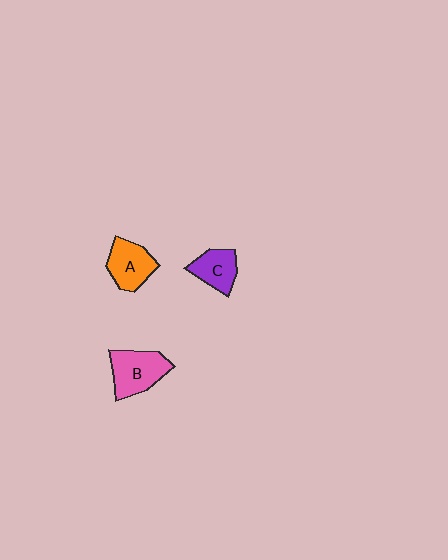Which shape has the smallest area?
Shape C (purple).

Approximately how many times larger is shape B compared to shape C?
Approximately 1.4 times.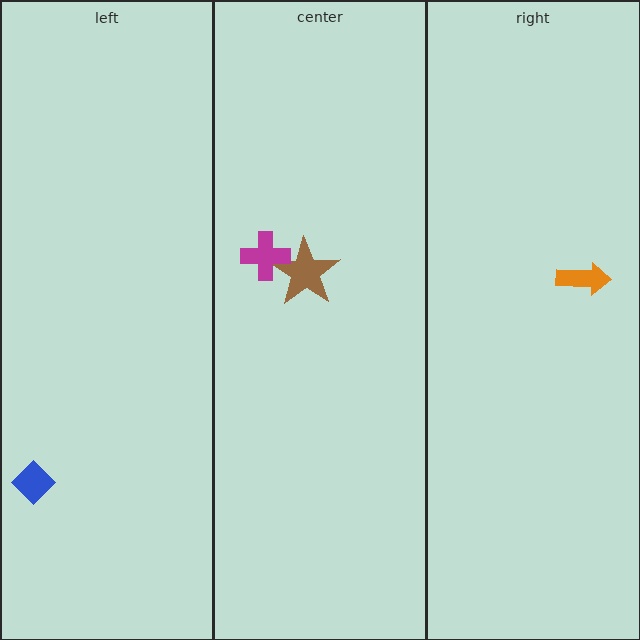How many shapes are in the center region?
2.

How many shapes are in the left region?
1.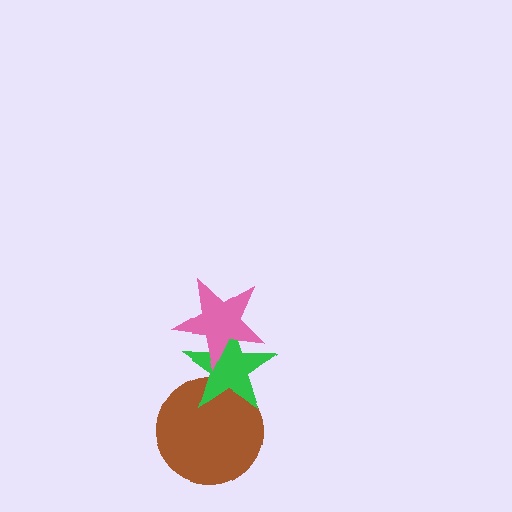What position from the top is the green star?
The green star is 2nd from the top.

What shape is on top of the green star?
The pink star is on top of the green star.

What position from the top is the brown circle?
The brown circle is 3rd from the top.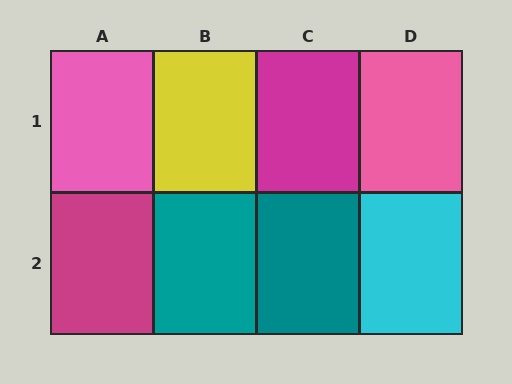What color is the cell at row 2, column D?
Cyan.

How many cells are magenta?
2 cells are magenta.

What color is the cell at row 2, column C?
Teal.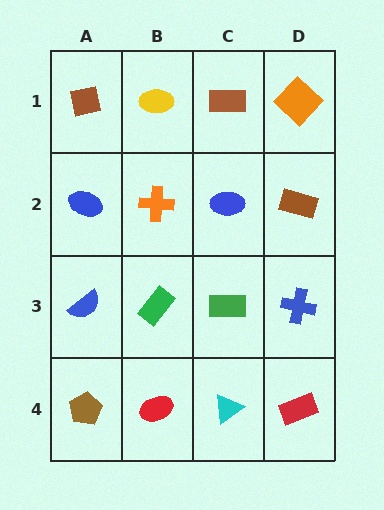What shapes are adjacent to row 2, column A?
A brown square (row 1, column A), a blue semicircle (row 3, column A), an orange cross (row 2, column B).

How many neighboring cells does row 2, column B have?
4.